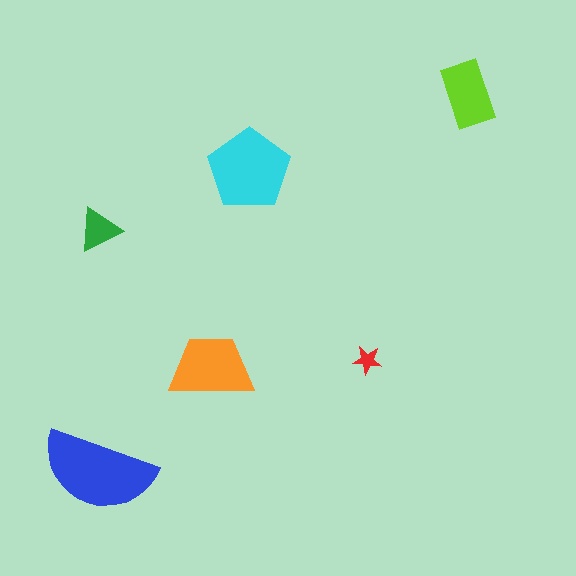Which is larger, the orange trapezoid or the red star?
The orange trapezoid.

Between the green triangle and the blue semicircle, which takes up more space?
The blue semicircle.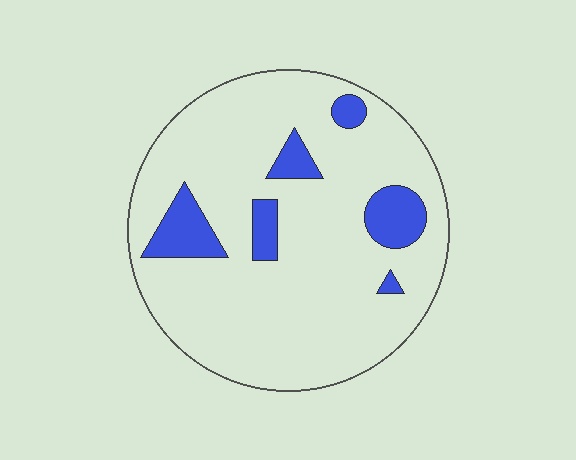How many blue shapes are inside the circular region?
6.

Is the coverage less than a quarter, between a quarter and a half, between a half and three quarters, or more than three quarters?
Less than a quarter.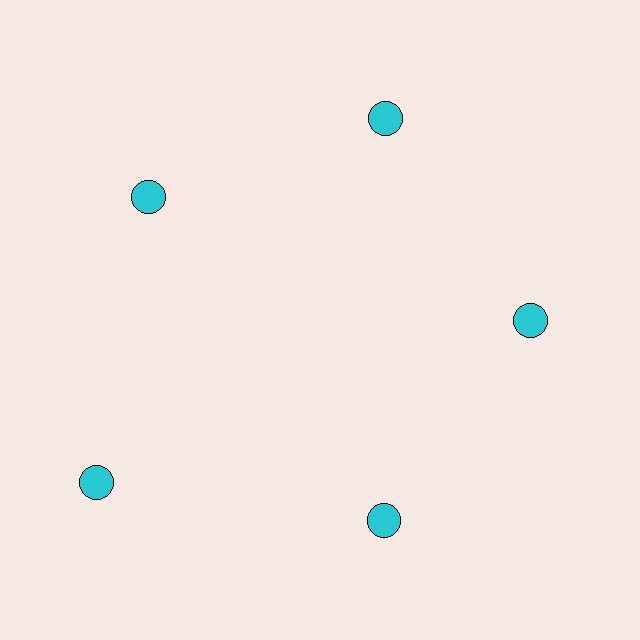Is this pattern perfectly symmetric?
No. The 5 cyan circles are arranged in a ring, but one element near the 8 o'clock position is pushed outward from the center, breaking the 5-fold rotational symmetry.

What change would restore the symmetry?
The symmetry would be restored by moving it inward, back onto the ring so that all 5 circles sit at equal angles and equal distance from the center.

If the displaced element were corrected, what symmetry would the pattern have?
It would have 5-fold rotational symmetry — the pattern would map onto itself every 72 degrees.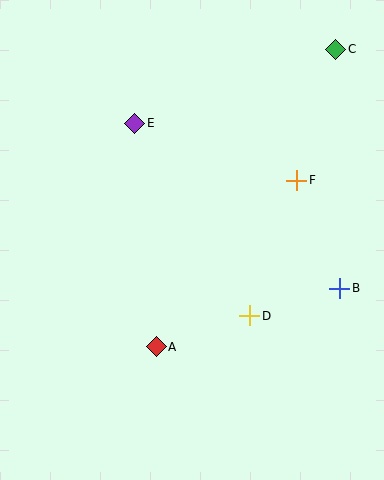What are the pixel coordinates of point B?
Point B is at (339, 288).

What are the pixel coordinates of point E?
Point E is at (135, 123).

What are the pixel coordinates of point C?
Point C is at (336, 49).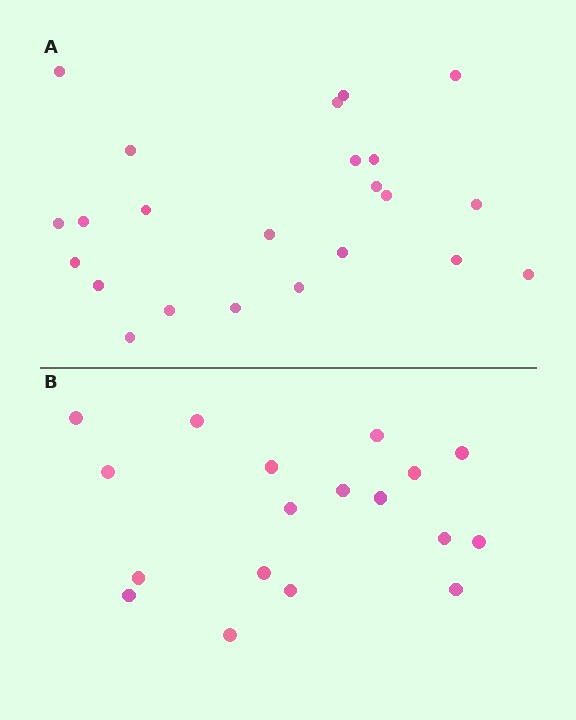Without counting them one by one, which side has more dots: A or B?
Region A (the top region) has more dots.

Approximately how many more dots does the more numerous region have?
Region A has about 5 more dots than region B.